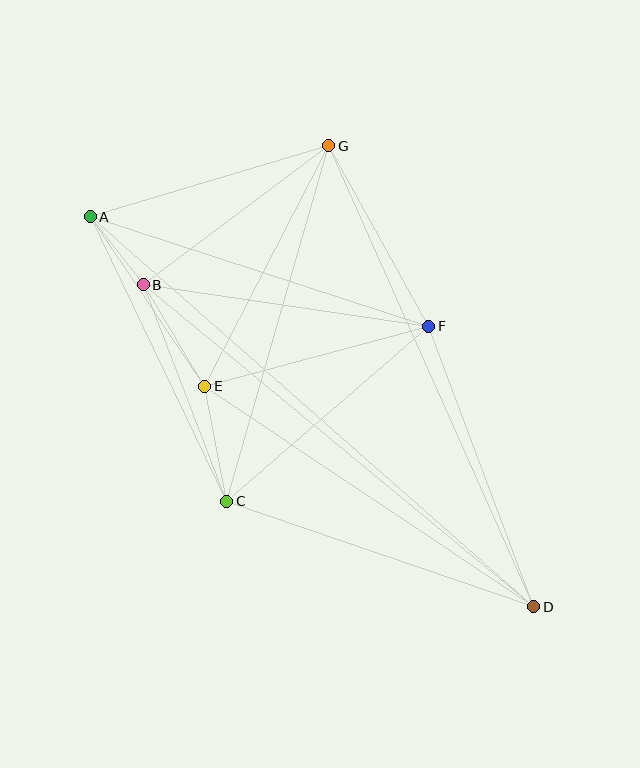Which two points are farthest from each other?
Points A and D are farthest from each other.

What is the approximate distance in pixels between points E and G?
The distance between E and G is approximately 270 pixels.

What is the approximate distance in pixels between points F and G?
The distance between F and G is approximately 207 pixels.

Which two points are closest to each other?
Points A and B are closest to each other.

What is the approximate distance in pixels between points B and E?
The distance between B and E is approximately 119 pixels.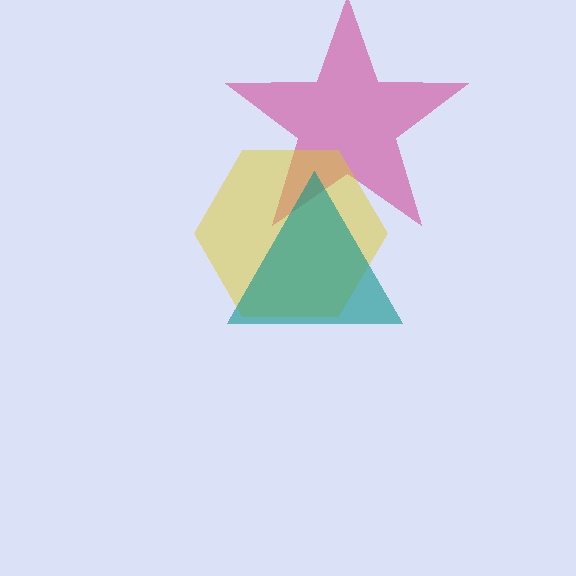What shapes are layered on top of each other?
The layered shapes are: a magenta star, a yellow hexagon, a teal triangle.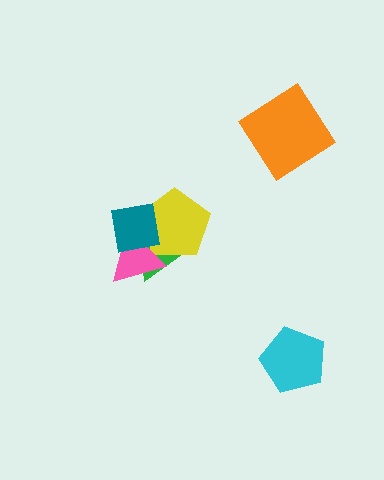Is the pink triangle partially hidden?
Yes, it is partially covered by another shape.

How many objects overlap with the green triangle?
3 objects overlap with the green triangle.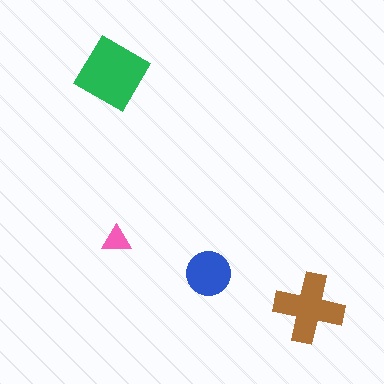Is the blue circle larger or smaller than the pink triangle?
Larger.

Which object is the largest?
The green diamond.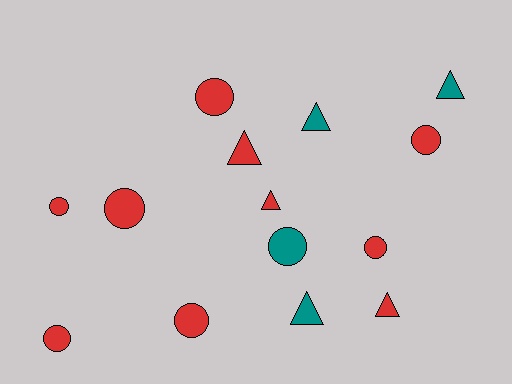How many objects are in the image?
There are 14 objects.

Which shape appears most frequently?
Circle, with 8 objects.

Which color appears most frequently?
Red, with 10 objects.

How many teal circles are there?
There is 1 teal circle.